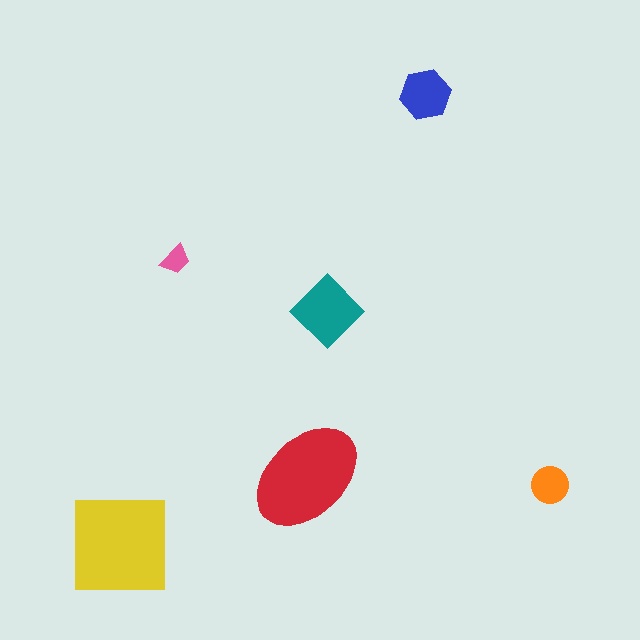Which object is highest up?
The blue hexagon is topmost.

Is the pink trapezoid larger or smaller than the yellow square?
Smaller.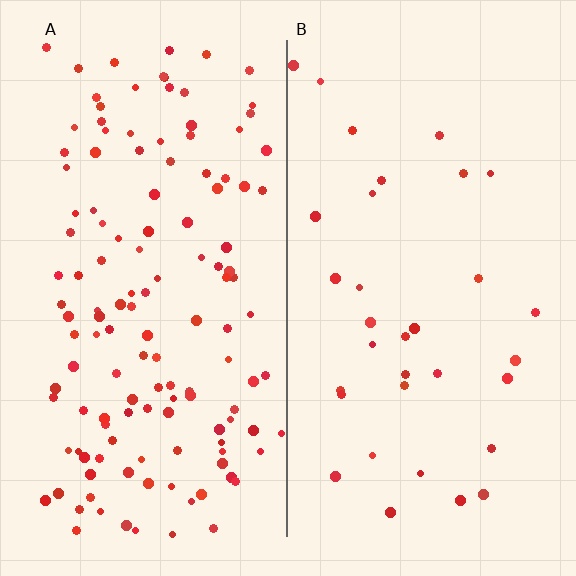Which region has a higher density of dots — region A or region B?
A (the left).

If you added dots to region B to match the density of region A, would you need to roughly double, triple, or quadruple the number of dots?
Approximately quadruple.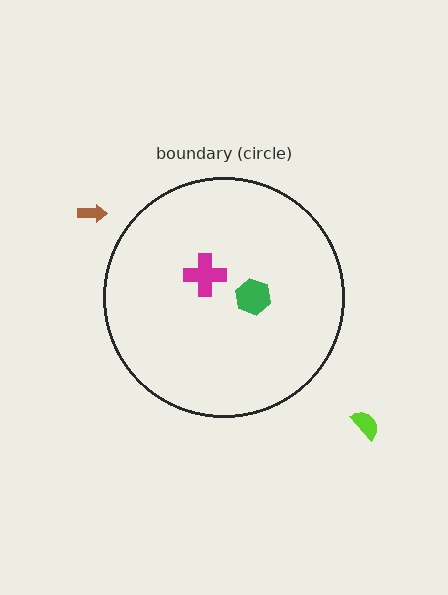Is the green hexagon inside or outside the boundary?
Inside.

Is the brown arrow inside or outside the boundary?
Outside.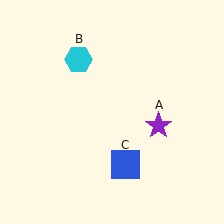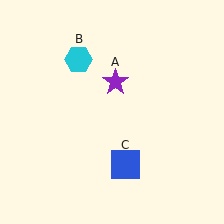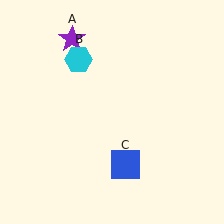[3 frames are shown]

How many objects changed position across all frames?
1 object changed position: purple star (object A).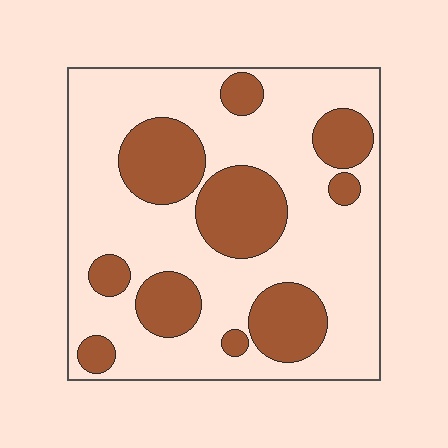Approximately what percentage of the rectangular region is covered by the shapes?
Approximately 30%.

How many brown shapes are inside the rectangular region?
10.